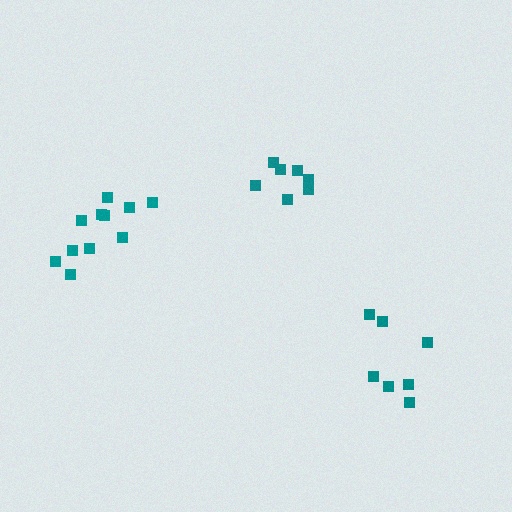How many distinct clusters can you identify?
There are 3 distinct clusters.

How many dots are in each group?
Group 1: 7 dots, Group 2: 11 dots, Group 3: 7 dots (25 total).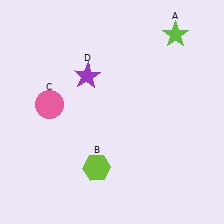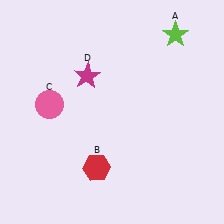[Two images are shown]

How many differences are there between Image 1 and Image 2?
There are 2 differences between the two images.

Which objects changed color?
B changed from lime to red. D changed from purple to magenta.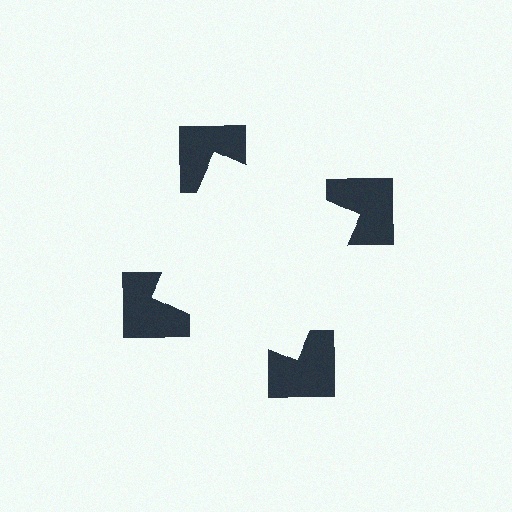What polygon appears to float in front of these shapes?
An illusory square — its edges are inferred from the aligned wedge cuts in the notched squares, not physically drawn.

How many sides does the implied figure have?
4 sides.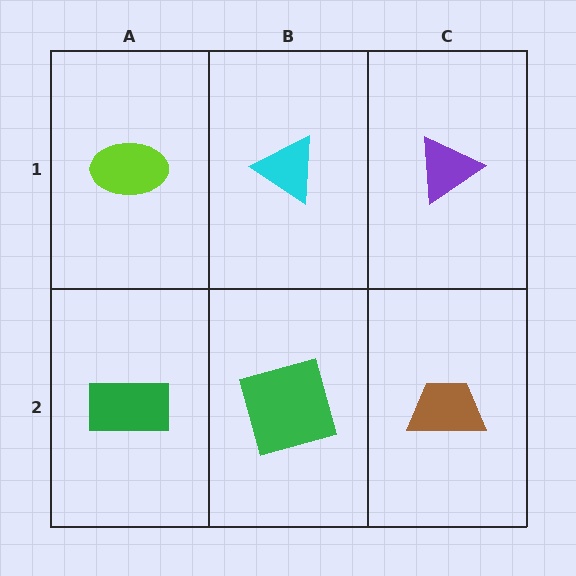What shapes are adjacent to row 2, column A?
A lime ellipse (row 1, column A), a green square (row 2, column B).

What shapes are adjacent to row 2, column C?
A purple triangle (row 1, column C), a green square (row 2, column B).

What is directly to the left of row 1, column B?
A lime ellipse.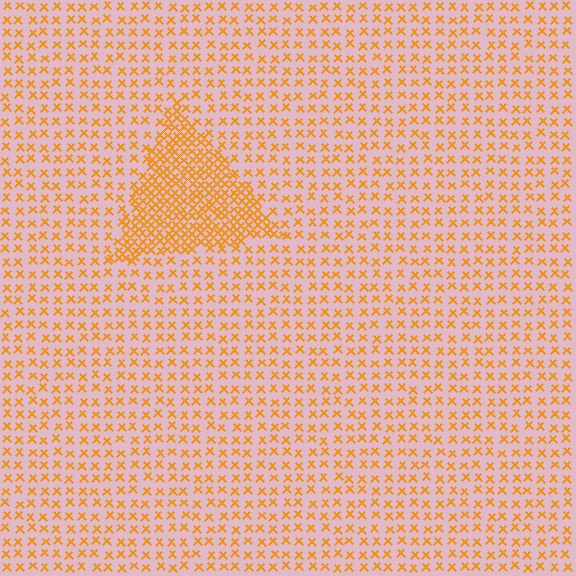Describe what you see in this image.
The image contains small orange elements arranged at two different densities. A triangle-shaped region is visible where the elements are more densely packed than the surrounding area.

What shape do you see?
I see a triangle.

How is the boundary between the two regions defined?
The boundary is defined by a change in element density (approximately 2.4x ratio). All elements are the same color, size, and shape.